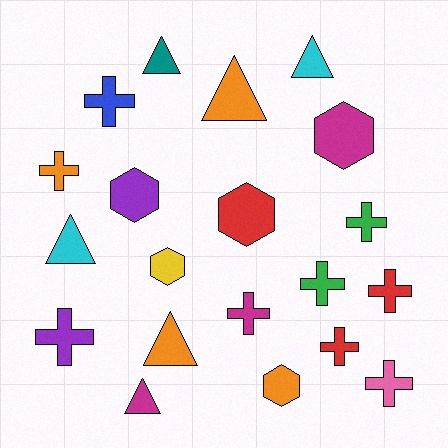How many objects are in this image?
There are 20 objects.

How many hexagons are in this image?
There are 5 hexagons.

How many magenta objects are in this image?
There are 3 magenta objects.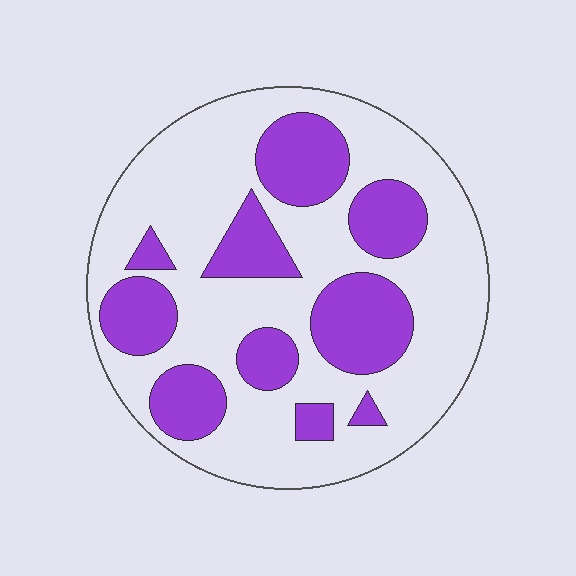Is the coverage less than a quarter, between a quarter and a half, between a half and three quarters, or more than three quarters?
Between a quarter and a half.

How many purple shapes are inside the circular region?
10.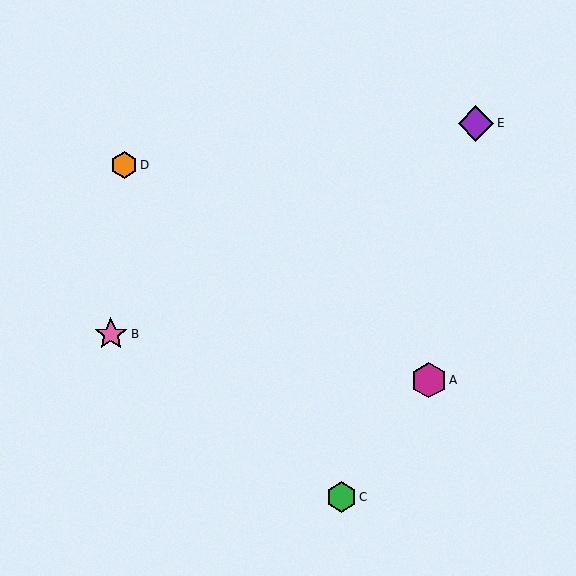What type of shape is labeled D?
Shape D is an orange hexagon.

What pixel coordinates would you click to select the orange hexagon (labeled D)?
Click at (124, 165) to select the orange hexagon D.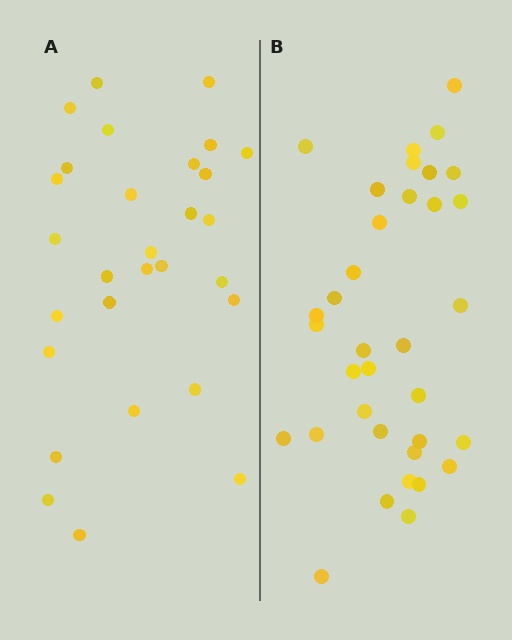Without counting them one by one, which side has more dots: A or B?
Region B (the right region) has more dots.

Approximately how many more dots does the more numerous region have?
Region B has about 6 more dots than region A.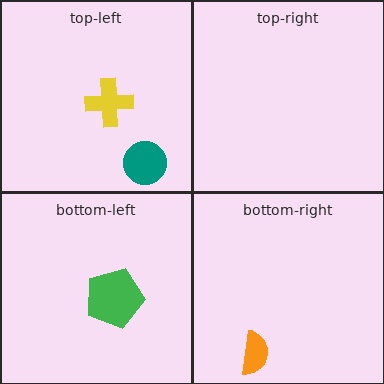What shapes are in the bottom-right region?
The orange semicircle.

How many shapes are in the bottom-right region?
1.